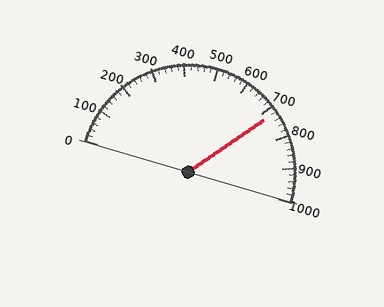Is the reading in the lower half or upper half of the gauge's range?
The reading is in the upper half of the range (0 to 1000).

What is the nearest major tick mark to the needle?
The nearest major tick mark is 700.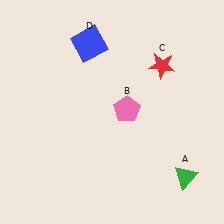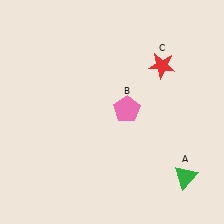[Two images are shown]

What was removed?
The blue square (D) was removed in Image 2.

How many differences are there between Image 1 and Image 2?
There is 1 difference between the two images.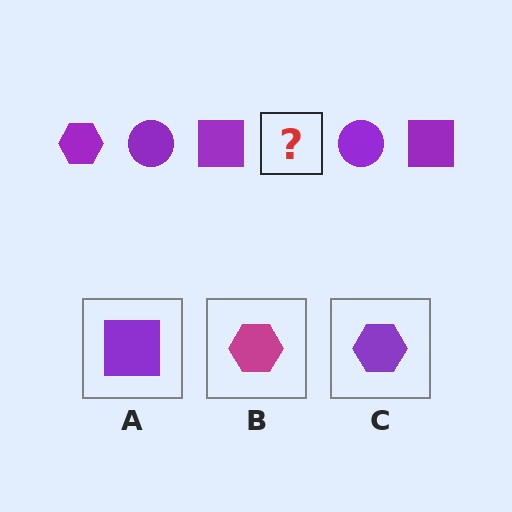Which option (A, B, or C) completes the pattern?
C.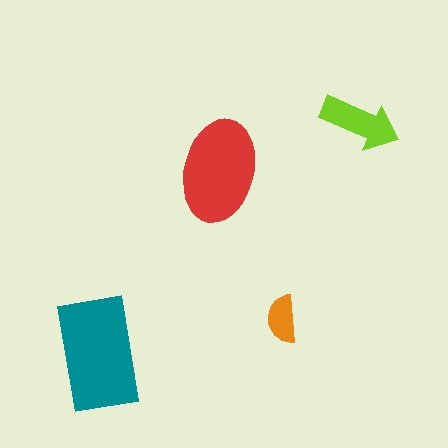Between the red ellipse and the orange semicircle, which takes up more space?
The red ellipse.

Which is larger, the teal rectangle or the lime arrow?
The teal rectangle.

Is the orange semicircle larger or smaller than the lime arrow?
Smaller.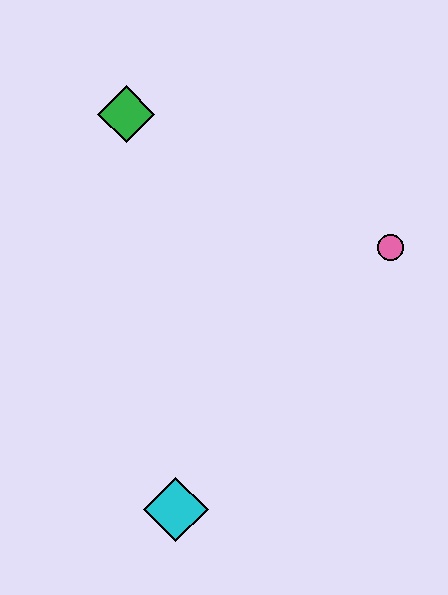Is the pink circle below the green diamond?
Yes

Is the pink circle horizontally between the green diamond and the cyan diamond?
No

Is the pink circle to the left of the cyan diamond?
No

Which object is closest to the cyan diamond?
The pink circle is closest to the cyan diamond.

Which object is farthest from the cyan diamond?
The green diamond is farthest from the cyan diamond.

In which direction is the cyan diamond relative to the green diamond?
The cyan diamond is below the green diamond.